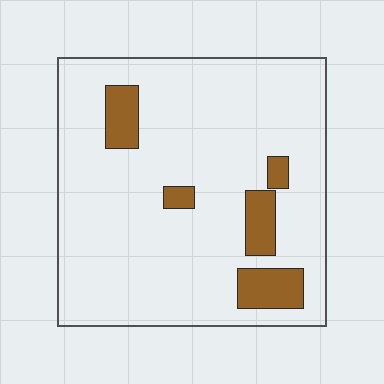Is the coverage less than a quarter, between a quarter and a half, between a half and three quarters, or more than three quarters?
Less than a quarter.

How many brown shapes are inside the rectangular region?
5.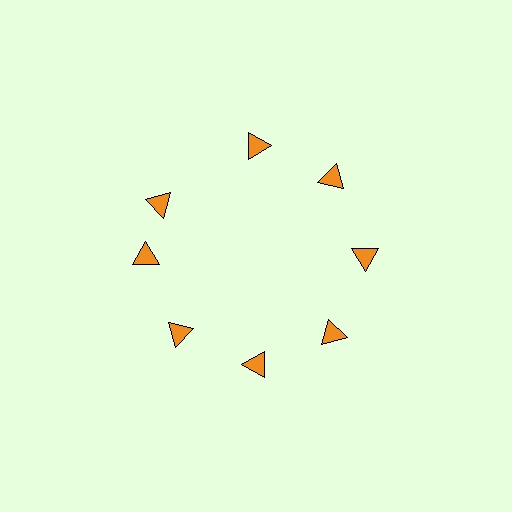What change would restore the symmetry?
The symmetry would be restored by rotating it back into even spacing with its neighbors so that all 8 triangles sit at equal angles and equal distance from the center.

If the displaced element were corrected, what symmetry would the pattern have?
It would have 8-fold rotational symmetry — the pattern would map onto itself every 45 degrees.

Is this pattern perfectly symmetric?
No. The 8 orange triangles are arranged in a ring, but one element near the 10 o'clock position is rotated out of alignment along the ring, breaking the 8-fold rotational symmetry.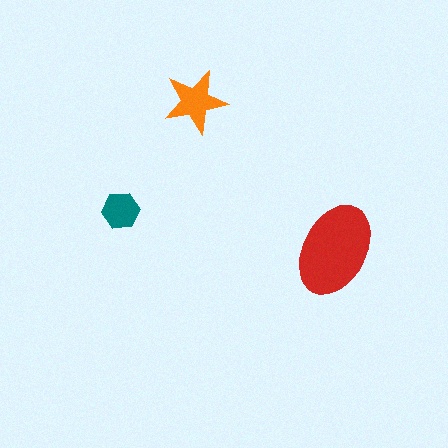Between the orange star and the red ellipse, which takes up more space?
The red ellipse.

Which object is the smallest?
The teal hexagon.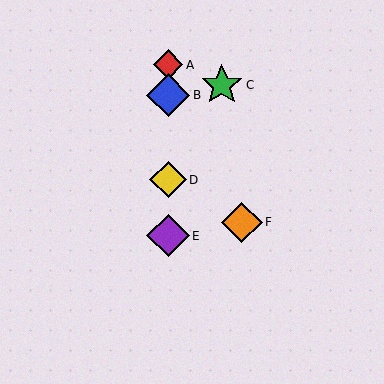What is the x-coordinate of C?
Object C is at x≈222.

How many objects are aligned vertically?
4 objects (A, B, D, E) are aligned vertically.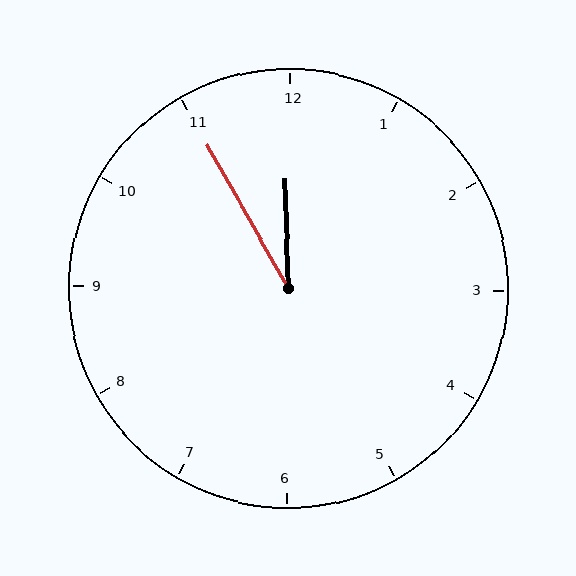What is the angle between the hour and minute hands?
Approximately 28 degrees.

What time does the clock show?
11:55.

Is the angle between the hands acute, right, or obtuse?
It is acute.